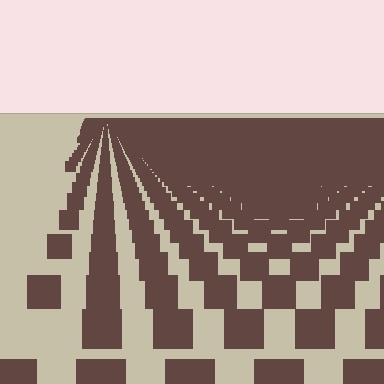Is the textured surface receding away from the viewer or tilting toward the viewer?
The surface is receding away from the viewer. Texture elements get smaller and denser toward the top.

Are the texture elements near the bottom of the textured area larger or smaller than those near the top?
Larger. Near the bottom, elements are closer to the viewer and appear at a bigger on-screen size.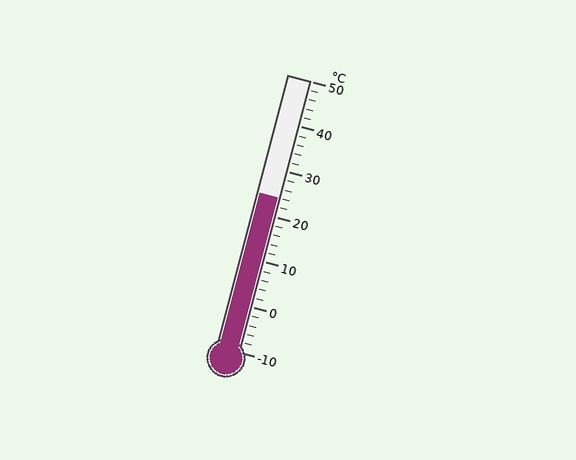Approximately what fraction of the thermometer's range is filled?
The thermometer is filled to approximately 55% of its range.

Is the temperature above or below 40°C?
The temperature is below 40°C.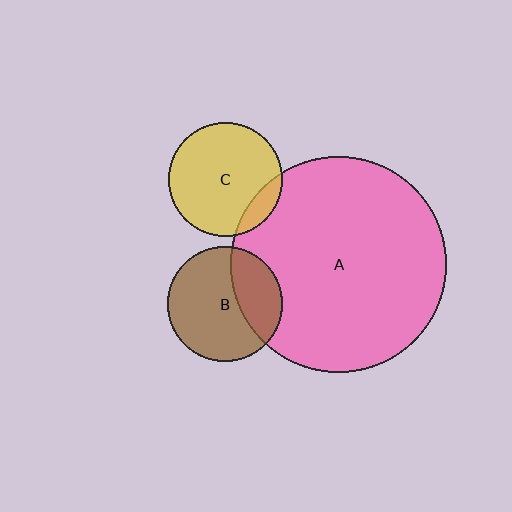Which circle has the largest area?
Circle A (pink).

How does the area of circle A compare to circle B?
Approximately 3.5 times.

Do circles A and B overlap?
Yes.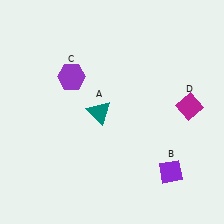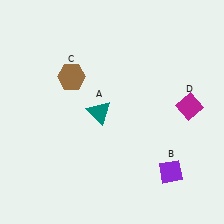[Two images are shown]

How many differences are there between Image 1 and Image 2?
There is 1 difference between the two images.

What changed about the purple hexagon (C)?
In Image 1, C is purple. In Image 2, it changed to brown.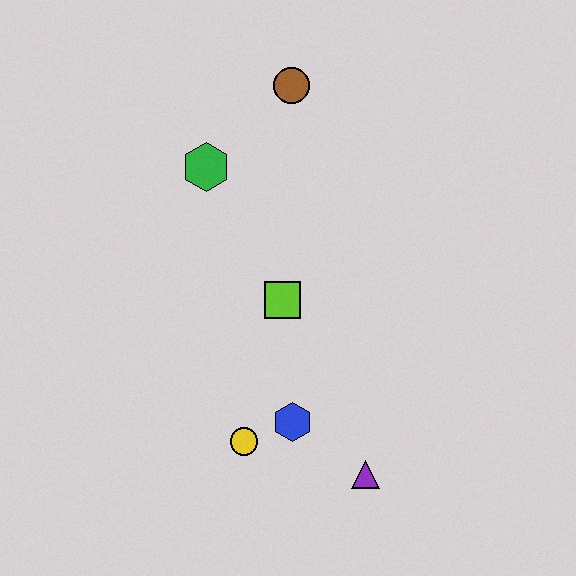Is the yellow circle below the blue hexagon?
Yes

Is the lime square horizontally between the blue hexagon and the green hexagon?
Yes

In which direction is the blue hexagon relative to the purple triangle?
The blue hexagon is to the left of the purple triangle.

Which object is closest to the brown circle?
The green hexagon is closest to the brown circle.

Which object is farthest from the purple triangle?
The brown circle is farthest from the purple triangle.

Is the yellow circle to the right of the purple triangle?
No